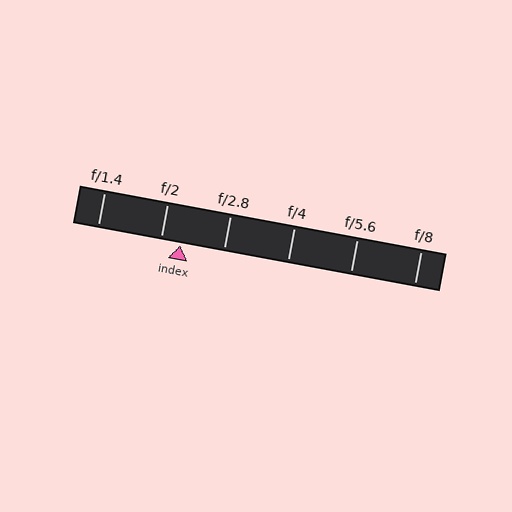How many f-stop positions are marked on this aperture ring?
There are 6 f-stop positions marked.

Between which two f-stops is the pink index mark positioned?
The index mark is between f/2 and f/2.8.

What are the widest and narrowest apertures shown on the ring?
The widest aperture shown is f/1.4 and the narrowest is f/8.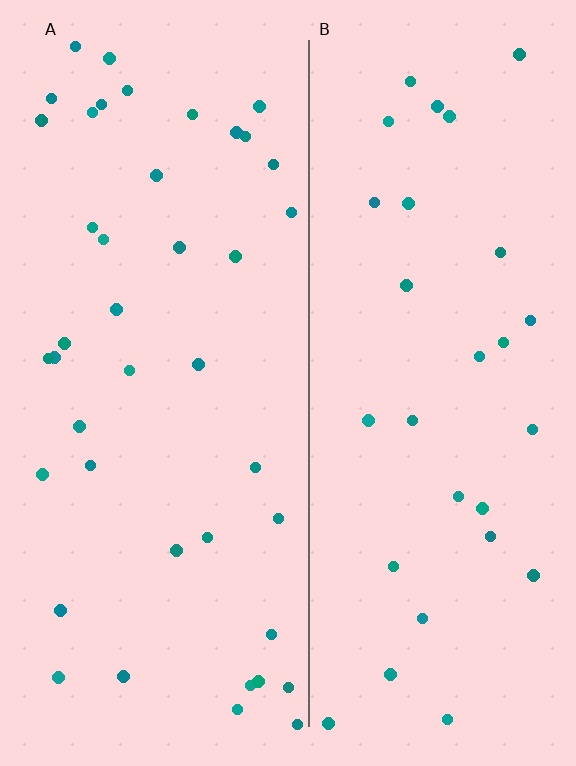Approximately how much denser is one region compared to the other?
Approximately 1.4× — region A over region B.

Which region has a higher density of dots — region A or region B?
A (the left).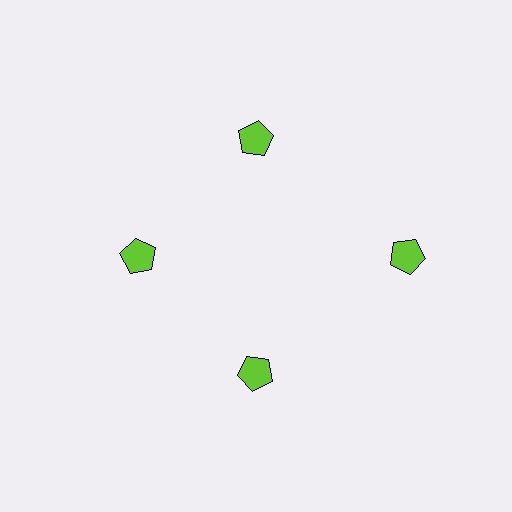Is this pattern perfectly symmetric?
No. The 4 lime pentagons are arranged in a ring, but one element near the 3 o'clock position is pushed outward from the center, breaking the 4-fold rotational symmetry.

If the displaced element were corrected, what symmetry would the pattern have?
It would have 4-fold rotational symmetry — the pattern would map onto itself every 90 degrees.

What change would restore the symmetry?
The symmetry would be restored by moving it inward, back onto the ring so that all 4 pentagons sit at equal angles and equal distance from the center.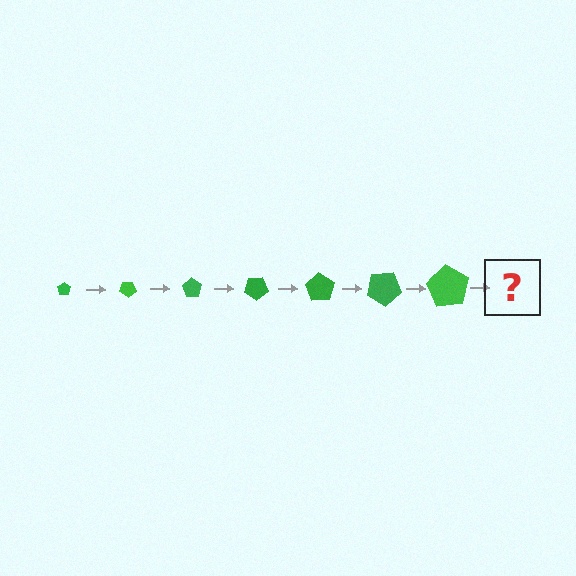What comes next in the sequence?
The next element should be a pentagon, larger than the previous one and rotated 245 degrees from the start.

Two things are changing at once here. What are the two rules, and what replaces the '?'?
The two rules are that the pentagon grows larger each step and it rotates 35 degrees each step. The '?' should be a pentagon, larger than the previous one and rotated 245 degrees from the start.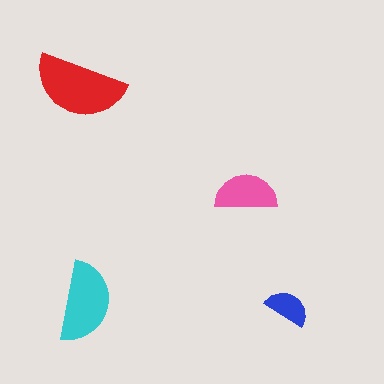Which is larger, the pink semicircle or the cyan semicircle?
The cyan one.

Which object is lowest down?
The blue semicircle is bottommost.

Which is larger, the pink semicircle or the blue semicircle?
The pink one.